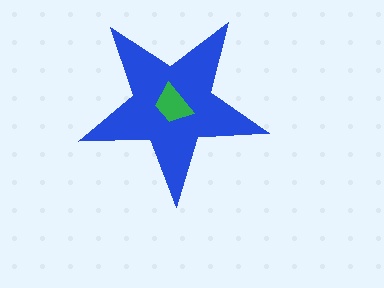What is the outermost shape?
The blue star.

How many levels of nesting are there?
2.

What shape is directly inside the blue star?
The green trapezoid.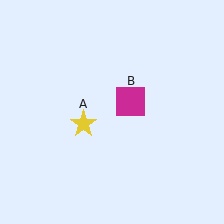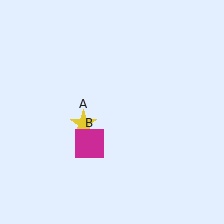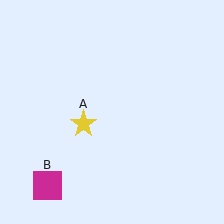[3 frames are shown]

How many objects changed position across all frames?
1 object changed position: magenta square (object B).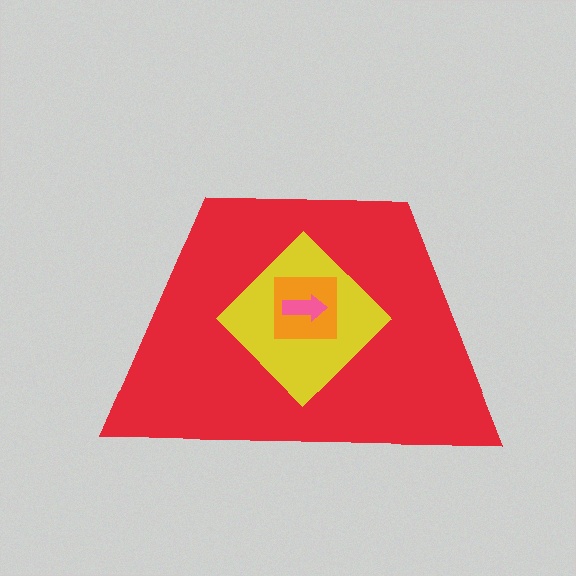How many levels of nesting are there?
4.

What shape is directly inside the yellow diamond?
The orange square.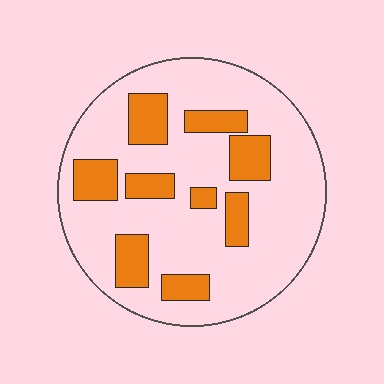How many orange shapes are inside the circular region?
9.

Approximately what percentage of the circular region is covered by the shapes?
Approximately 25%.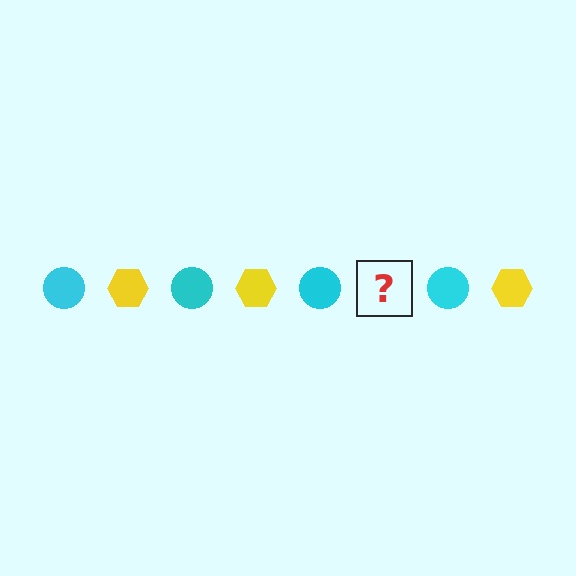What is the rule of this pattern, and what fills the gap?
The rule is that the pattern alternates between cyan circle and yellow hexagon. The gap should be filled with a yellow hexagon.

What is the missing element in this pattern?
The missing element is a yellow hexagon.